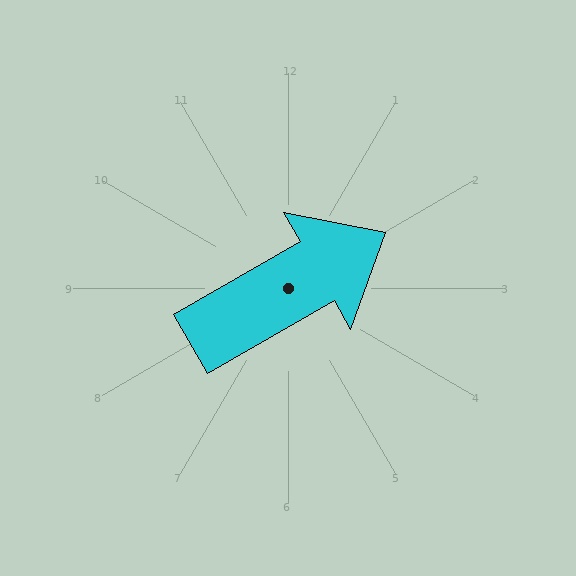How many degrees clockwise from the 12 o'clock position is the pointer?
Approximately 60 degrees.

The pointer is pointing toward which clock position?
Roughly 2 o'clock.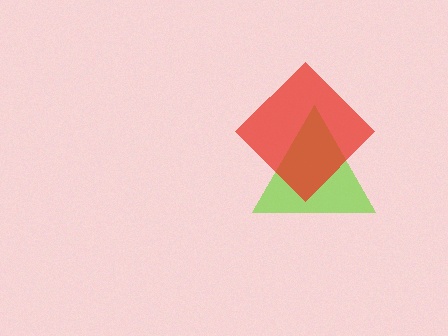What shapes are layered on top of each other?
The layered shapes are: a lime triangle, a red diamond.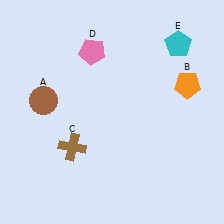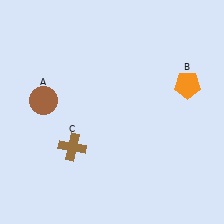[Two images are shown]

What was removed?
The cyan pentagon (E), the pink pentagon (D) were removed in Image 2.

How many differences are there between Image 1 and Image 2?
There are 2 differences between the two images.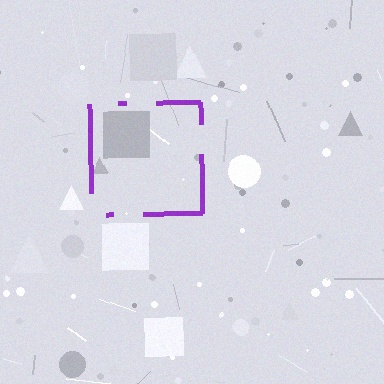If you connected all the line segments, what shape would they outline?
They would outline a square.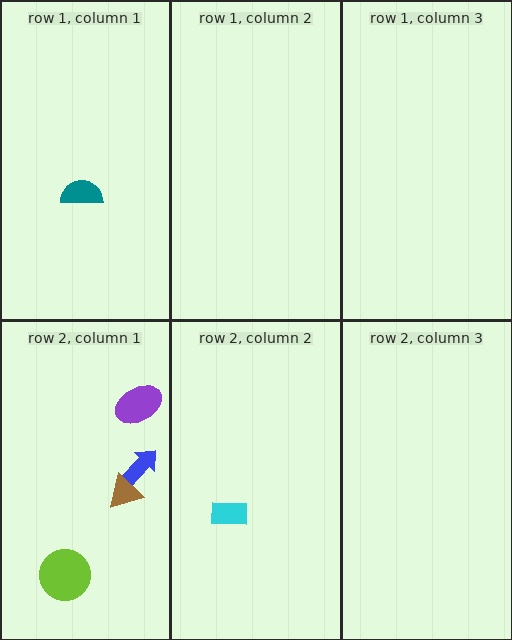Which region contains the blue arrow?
The row 2, column 1 region.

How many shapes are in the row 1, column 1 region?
1.